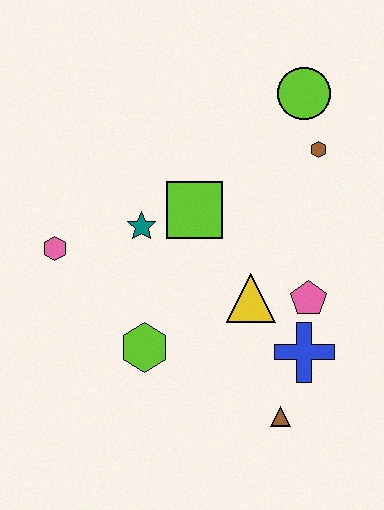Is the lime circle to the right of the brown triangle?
Yes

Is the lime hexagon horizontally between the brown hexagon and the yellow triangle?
No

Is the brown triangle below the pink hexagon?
Yes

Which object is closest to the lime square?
The teal star is closest to the lime square.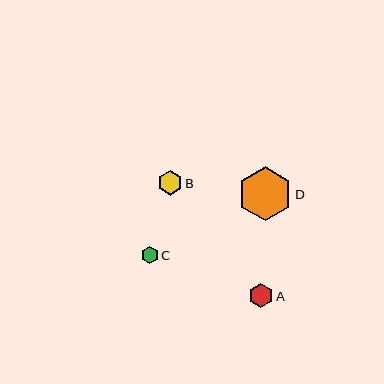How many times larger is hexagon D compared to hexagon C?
Hexagon D is approximately 3.1 times the size of hexagon C.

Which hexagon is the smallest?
Hexagon C is the smallest with a size of approximately 17 pixels.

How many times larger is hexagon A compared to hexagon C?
Hexagon A is approximately 1.4 times the size of hexagon C.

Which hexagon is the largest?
Hexagon D is the largest with a size of approximately 55 pixels.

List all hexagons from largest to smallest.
From largest to smallest: D, B, A, C.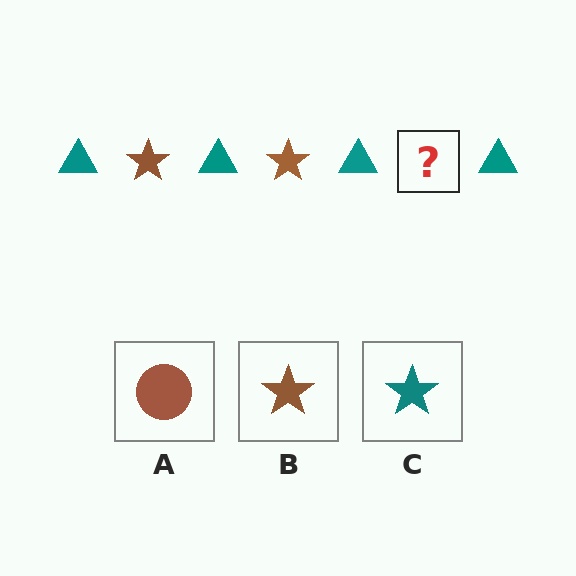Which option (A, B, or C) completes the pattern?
B.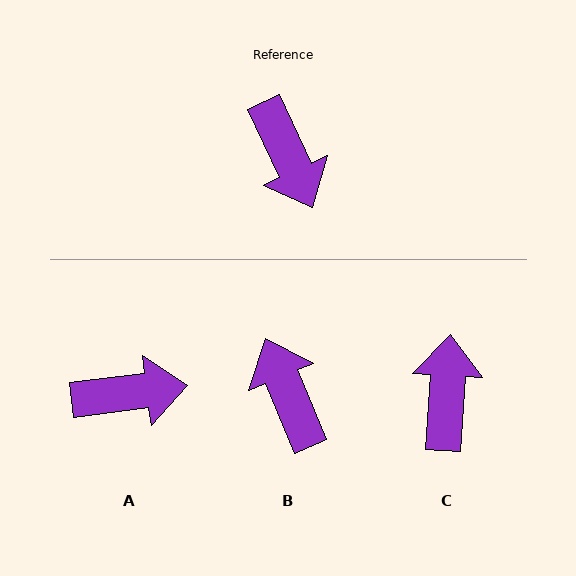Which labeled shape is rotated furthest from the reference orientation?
B, about 178 degrees away.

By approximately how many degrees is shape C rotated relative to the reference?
Approximately 152 degrees counter-clockwise.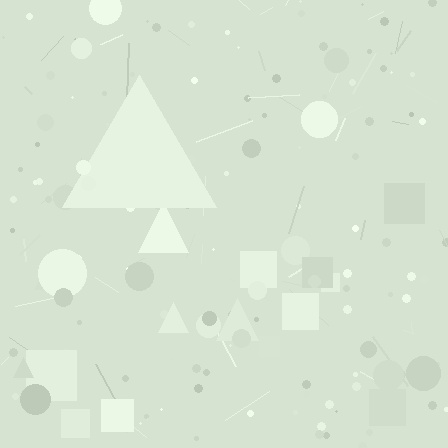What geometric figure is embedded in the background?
A triangle is embedded in the background.